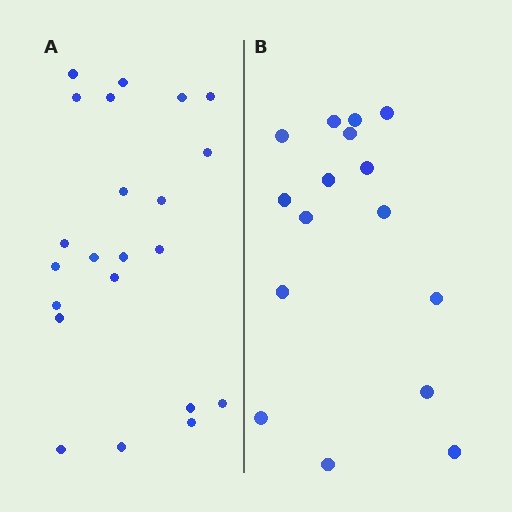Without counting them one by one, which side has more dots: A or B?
Region A (the left region) has more dots.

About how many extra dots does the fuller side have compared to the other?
Region A has about 6 more dots than region B.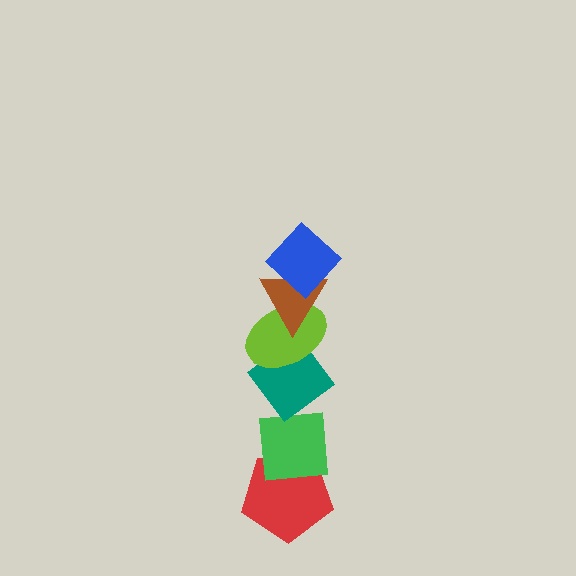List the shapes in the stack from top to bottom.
From top to bottom: the blue diamond, the brown triangle, the lime ellipse, the teal diamond, the green square, the red pentagon.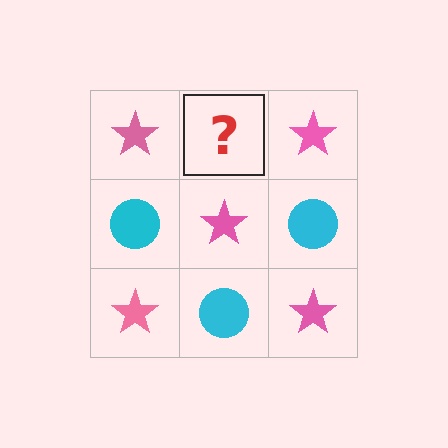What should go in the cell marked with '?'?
The missing cell should contain a cyan circle.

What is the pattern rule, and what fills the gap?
The rule is that it alternates pink star and cyan circle in a checkerboard pattern. The gap should be filled with a cyan circle.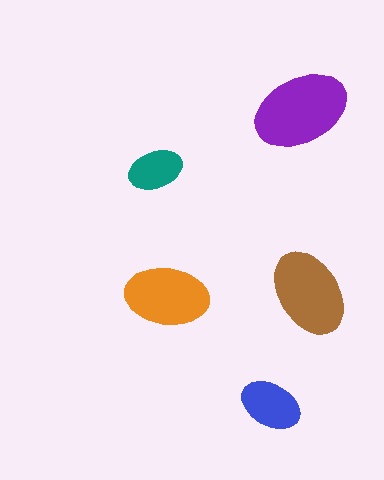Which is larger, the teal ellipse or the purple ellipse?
The purple one.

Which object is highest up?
The purple ellipse is topmost.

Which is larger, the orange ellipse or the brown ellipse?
The brown one.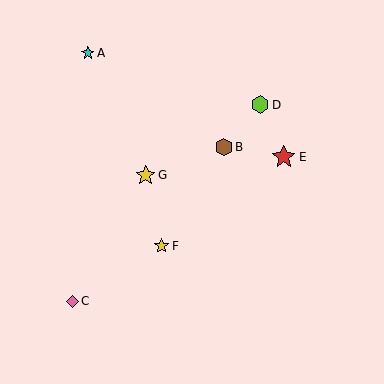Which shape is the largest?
The red star (labeled E) is the largest.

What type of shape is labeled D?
Shape D is a lime hexagon.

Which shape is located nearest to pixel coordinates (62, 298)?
The pink diamond (labeled C) at (72, 301) is nearest to that location.